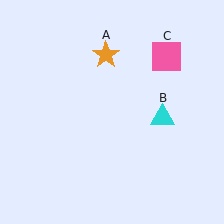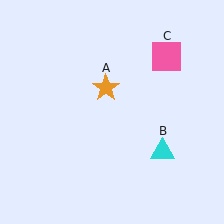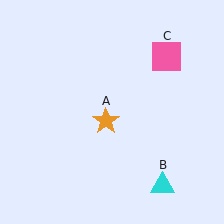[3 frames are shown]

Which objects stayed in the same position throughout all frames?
Pink square (object C) remained stationary.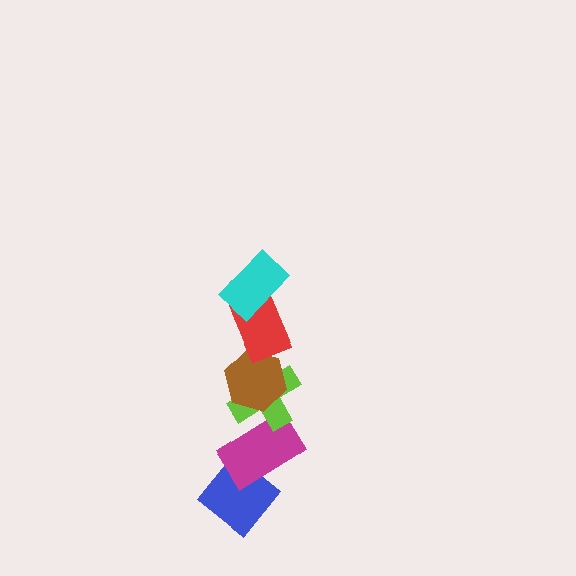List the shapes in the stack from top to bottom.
From top to bottom: the cyan rectangle, the red rectangle, the brown hexagon, the lime cross, the magenta rectangle, the blue diamond.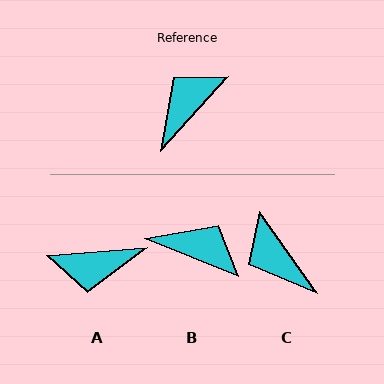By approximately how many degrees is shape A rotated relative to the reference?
Approximately 137 degrees counter-clockwise.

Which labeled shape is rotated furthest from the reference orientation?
A, about 137 degrees away.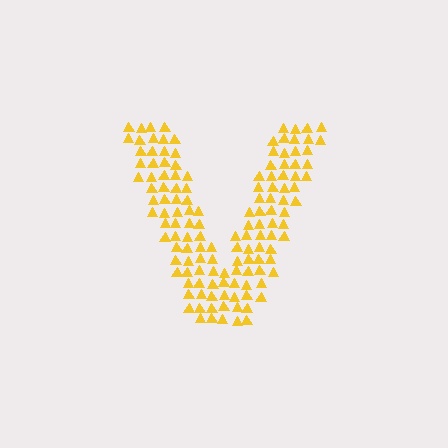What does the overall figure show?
The overall figure shows the letter V.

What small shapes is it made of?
It is made of small triangles.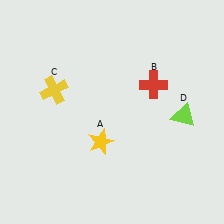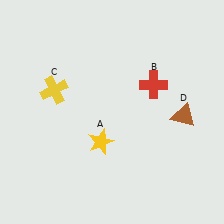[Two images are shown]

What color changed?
The triangle (D) changed from lime in Image 1 to brown in Image 2.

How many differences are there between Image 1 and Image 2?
There is 1 difference between the two images.